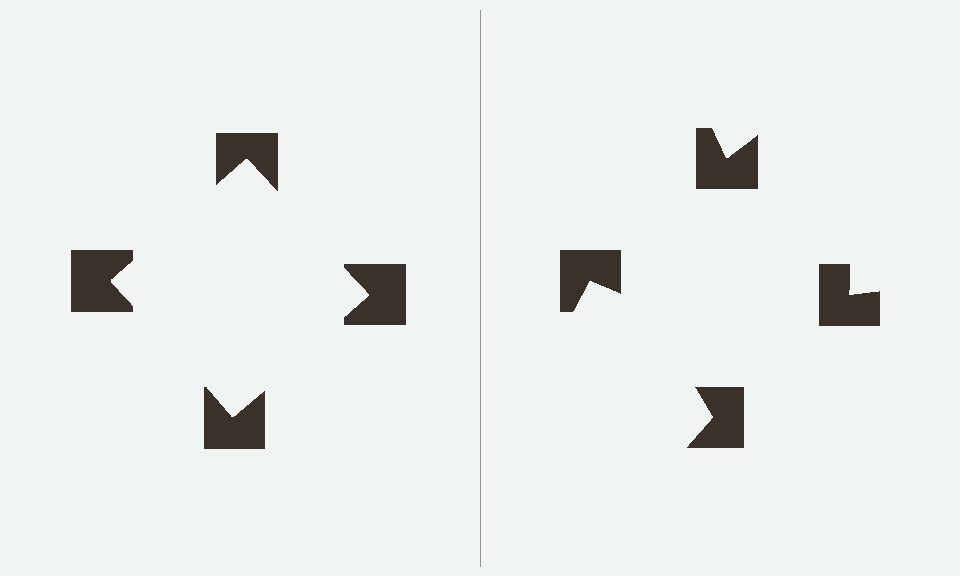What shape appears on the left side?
An illusory square.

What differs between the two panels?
The notched squares are positioned identically on both sides; only the wedge orientations differ. On the left they align to a square; on the right they are misaligned.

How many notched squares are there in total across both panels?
8 — 4 on each side.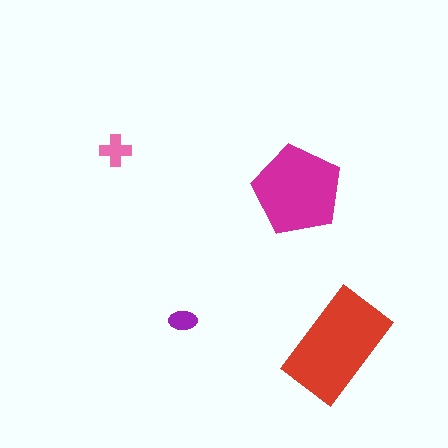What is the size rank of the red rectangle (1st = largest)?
1st.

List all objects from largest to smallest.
The red rectangle, the magenta pentagon, the pink cross, the purple ellipse.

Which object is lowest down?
The red rectangle is bottommost.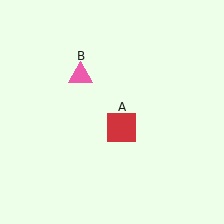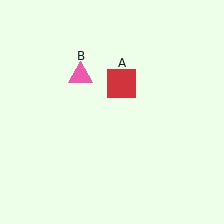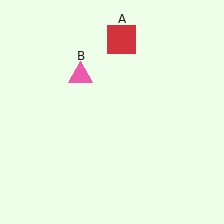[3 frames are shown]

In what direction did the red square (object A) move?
The red square (object A) moved up.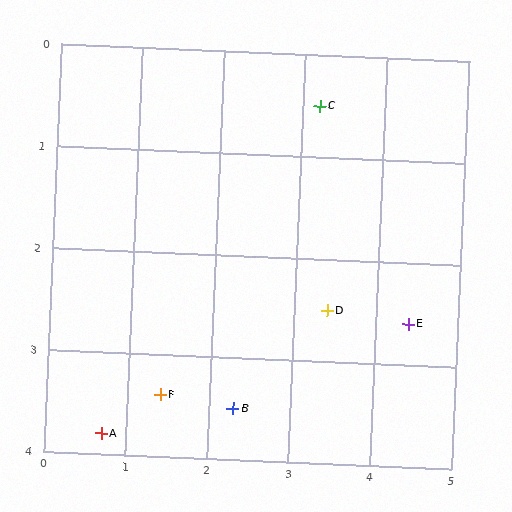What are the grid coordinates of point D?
Point D is at approximately (3.4, 2.5).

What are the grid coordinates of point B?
Point B is at approximately (2.3, 3.5).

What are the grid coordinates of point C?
Point C is at approximately (3.2, 0.5).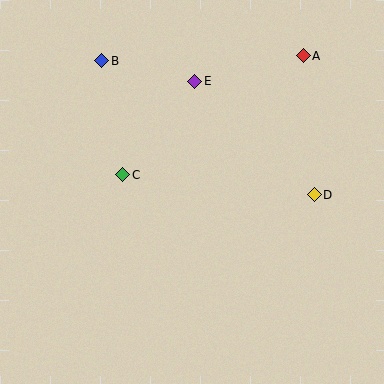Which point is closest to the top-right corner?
Point A is closest to the top-right corner.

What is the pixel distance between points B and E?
The distance between B and E is 95 pixels.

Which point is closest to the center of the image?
Point C at (123, 175) is closest to the center.